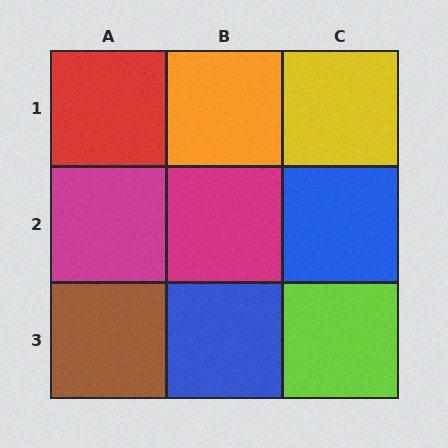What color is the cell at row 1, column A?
Red.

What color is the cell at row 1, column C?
Yellow.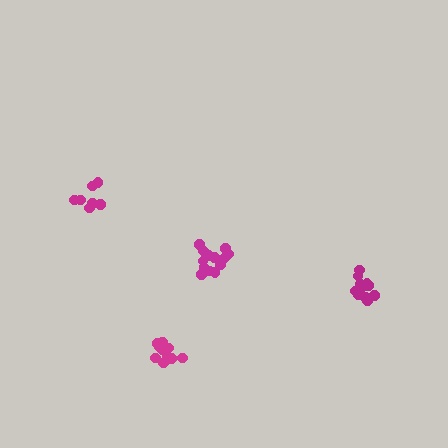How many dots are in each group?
Group 1: 13 dots, Group 2: 7 dots, Group 3: 11 dots, Group 4: 13 dots (44 total).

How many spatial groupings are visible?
There are 4 spatial groupings.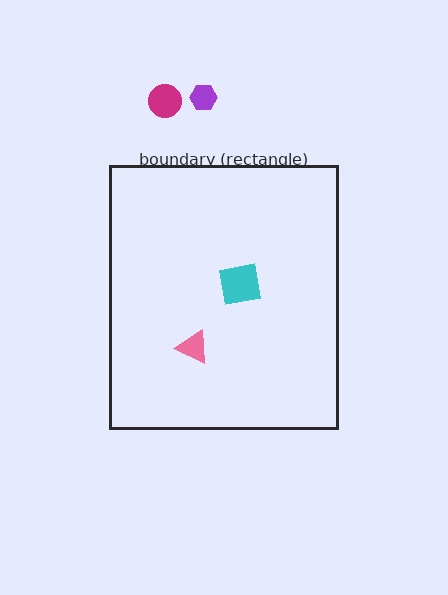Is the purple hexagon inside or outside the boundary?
Outside.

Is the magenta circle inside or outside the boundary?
Outside.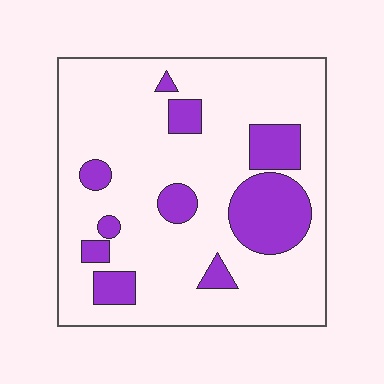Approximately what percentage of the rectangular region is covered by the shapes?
Approximately 20%.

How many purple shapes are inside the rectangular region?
10.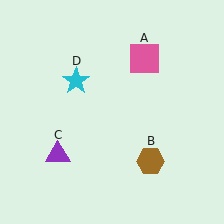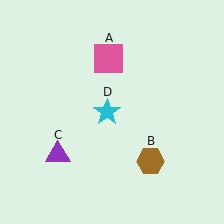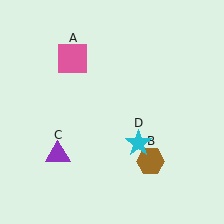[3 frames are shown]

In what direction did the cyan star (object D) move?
The cyan star (object D) moved down and to the right.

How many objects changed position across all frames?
2 objects changed position: pink square (object A), cyan star (object D).